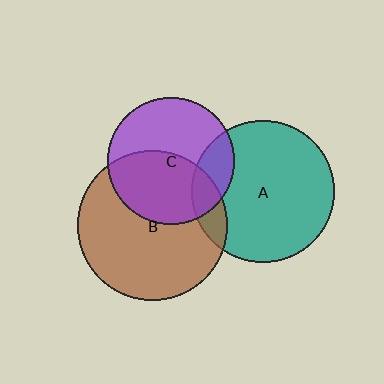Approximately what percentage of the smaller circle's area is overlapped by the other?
Approximately 20%.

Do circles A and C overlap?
Yes.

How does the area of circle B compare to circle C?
Approximately 1.4 times.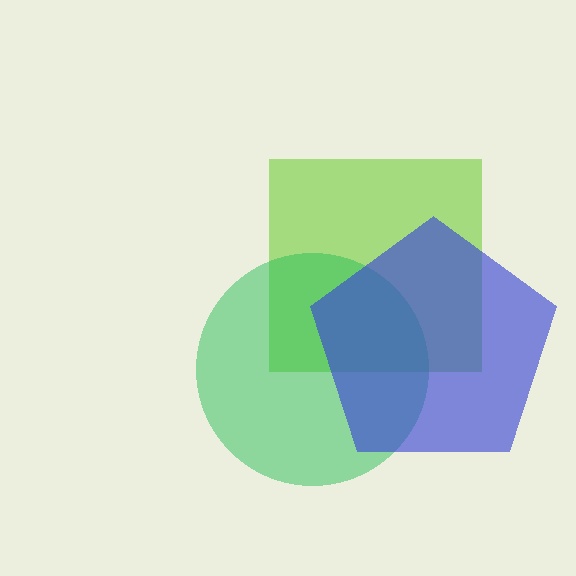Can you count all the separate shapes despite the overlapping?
Yes, there are 3 separate shapes.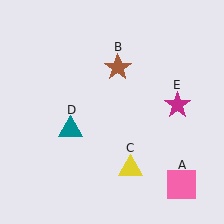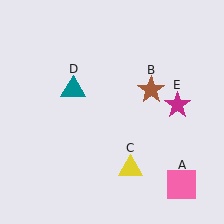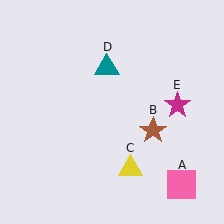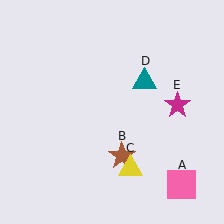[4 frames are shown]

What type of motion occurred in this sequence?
The brown star (object B), teal triangle (object D) rotated clockwise around the center of the scene.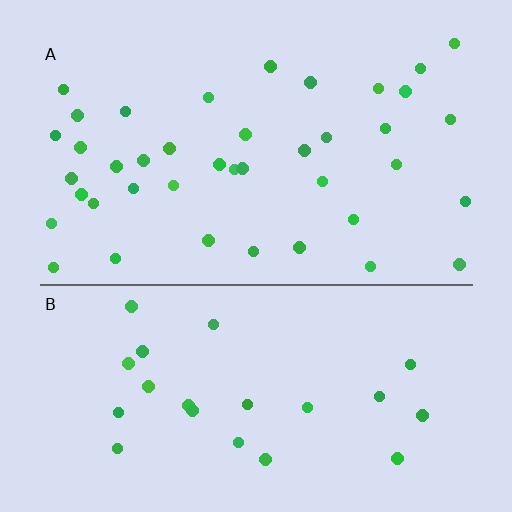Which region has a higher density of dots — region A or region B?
A (the top).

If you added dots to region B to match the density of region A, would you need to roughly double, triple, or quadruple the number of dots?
Approximately double.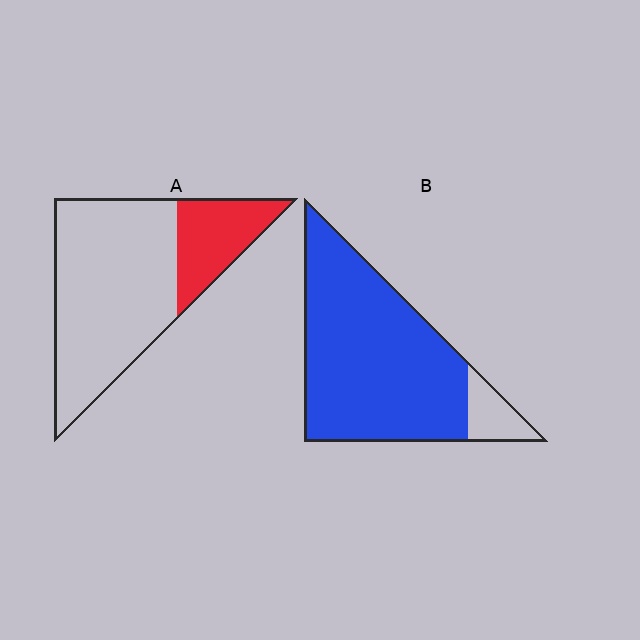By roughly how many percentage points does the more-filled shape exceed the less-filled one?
By roughly 65 percentage points (B over A).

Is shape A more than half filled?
No.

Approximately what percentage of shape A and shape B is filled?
A is approximately 25% and B is approximately 90%.